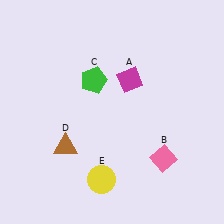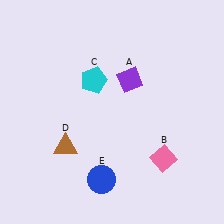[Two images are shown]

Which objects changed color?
A changed from magenta to purple. C changed from green to cyan. E changed from yellow to blue.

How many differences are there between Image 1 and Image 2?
There are 3 differences between the two images.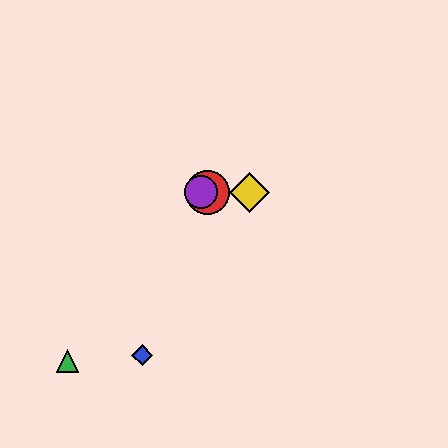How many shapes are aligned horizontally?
3 shapes (the red circle, the yellow diamond, the purple circle) are aligned horizontally.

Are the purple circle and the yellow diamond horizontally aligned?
Yes, both are at y≈192.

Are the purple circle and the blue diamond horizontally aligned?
No, the purple circle is at y≈192 and the blue diamond is at y≈355.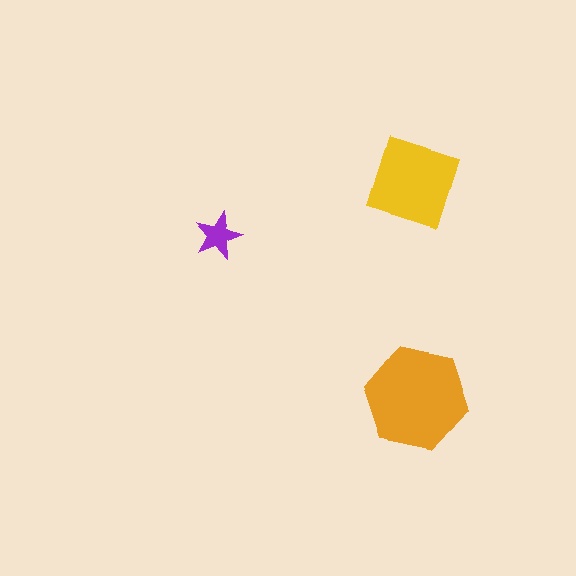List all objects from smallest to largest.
The purple star, the yellow diamond, the orange hexagon.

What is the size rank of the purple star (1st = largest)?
3rd.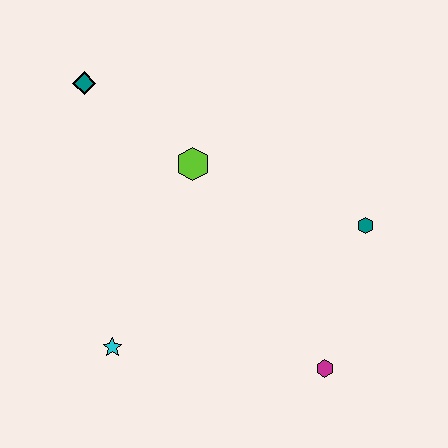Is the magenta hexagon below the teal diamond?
Yes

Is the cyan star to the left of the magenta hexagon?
Yes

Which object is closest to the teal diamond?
The lime hexagon is closest to the teal diamond.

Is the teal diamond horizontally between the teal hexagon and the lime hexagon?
No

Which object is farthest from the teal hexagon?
The teal diamond is farthest from the teal hexagon.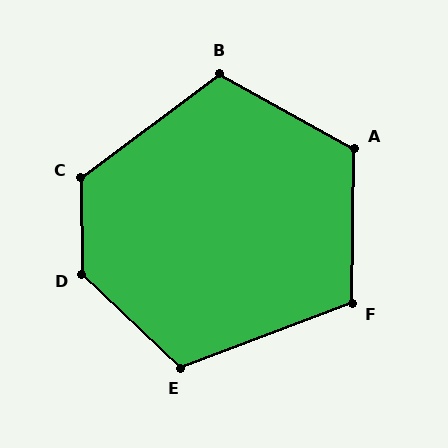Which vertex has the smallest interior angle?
F, at approximately 112 degrees.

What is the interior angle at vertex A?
Approximately 118 degrees (obtuse).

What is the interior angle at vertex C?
Approximately 126 degrees (obtuse).